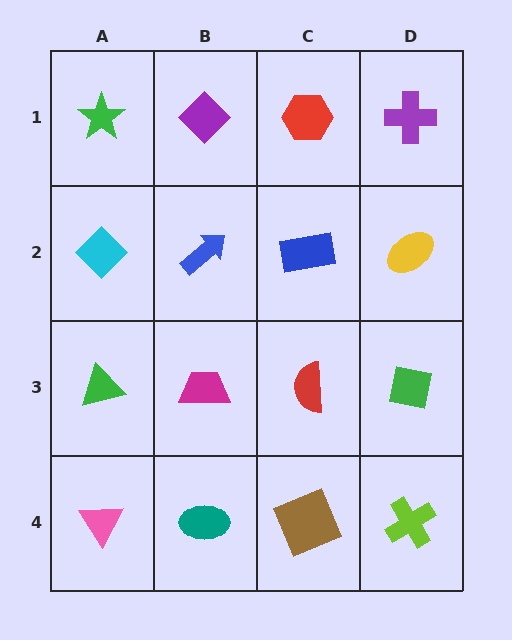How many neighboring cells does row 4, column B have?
3.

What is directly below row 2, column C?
A red semicircle.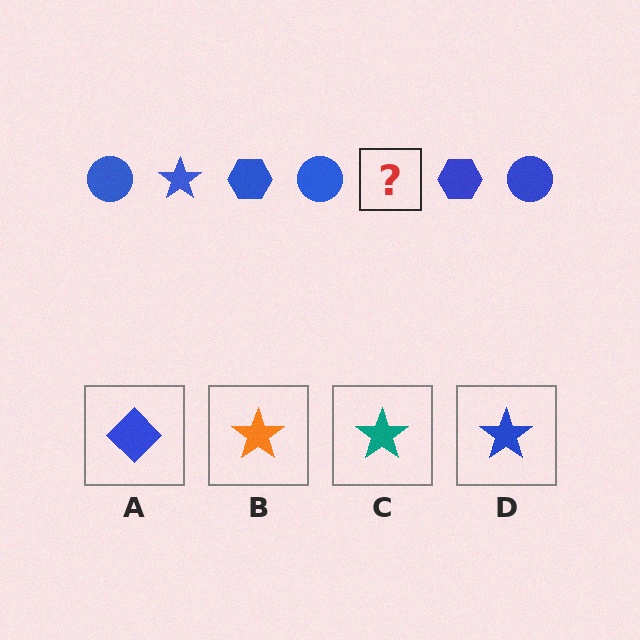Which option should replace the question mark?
Option D.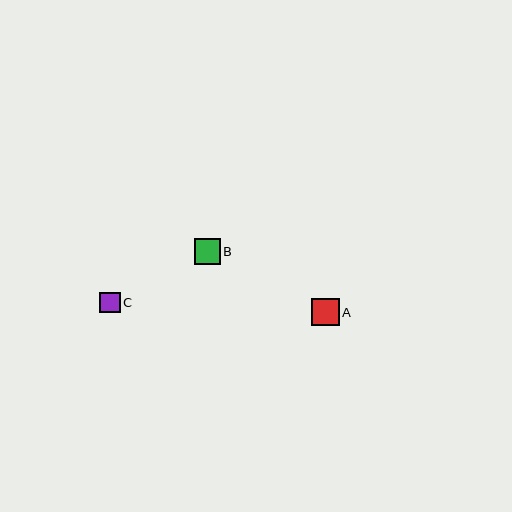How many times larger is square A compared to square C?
Square A is approximately 1.3 times the size of square C.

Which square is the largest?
Square A is the largest with a size of approximately 28 pixels.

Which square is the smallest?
Square C is the smallest with a size of approximately 21 pixels.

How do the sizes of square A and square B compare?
Square A and square B are approximately the same size.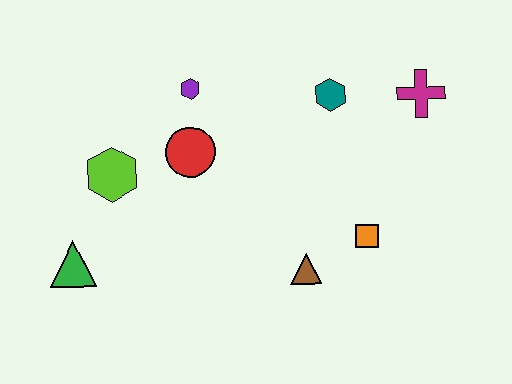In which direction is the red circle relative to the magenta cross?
The red circle is to the left of the magenta cross.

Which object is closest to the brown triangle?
The orange square is closest to the brown triangle.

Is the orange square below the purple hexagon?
Yes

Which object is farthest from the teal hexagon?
The green triangle is farthest from the teal hexagon.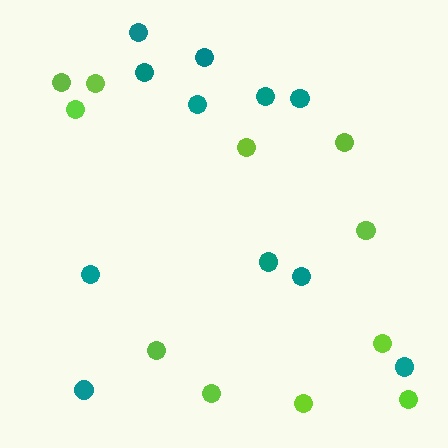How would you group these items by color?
There are 2 groups: one group of lime circles (11) and one group of teal circles (11).